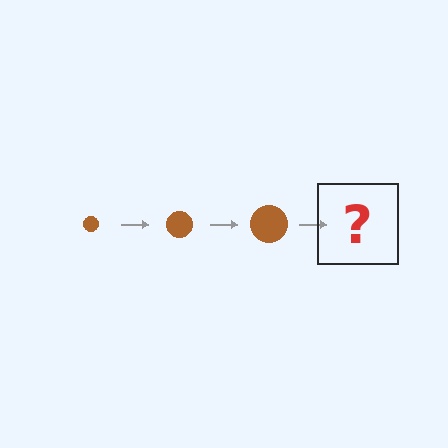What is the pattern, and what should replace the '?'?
The pattern is that the circle gets progressively larger each step. The '?' should be a brown circle, larger than the previous one.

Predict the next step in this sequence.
The next step is a brown circle, larger than the previous one.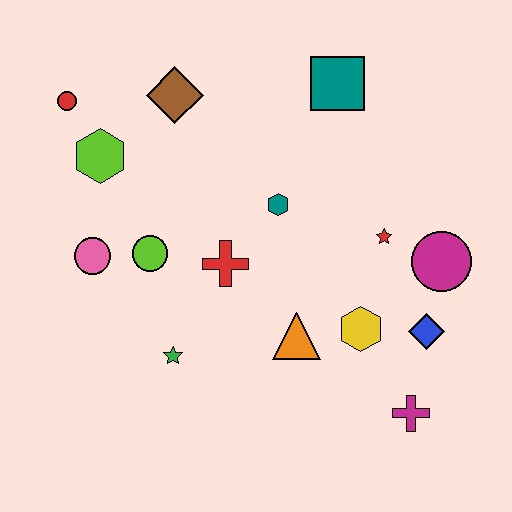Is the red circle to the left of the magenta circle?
Yes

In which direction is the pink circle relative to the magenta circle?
The pink circle is to the left of the magenta circle.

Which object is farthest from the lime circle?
The magenta cross is farthest from the lime circle.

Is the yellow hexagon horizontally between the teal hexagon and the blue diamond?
Yes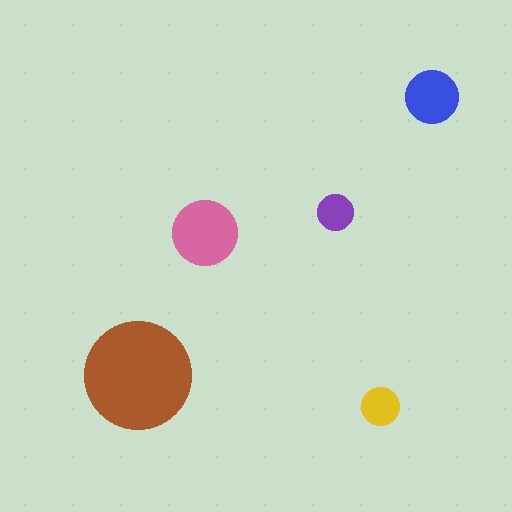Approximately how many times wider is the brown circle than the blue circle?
About 2 times wider.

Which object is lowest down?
The yellow circle is bottommost.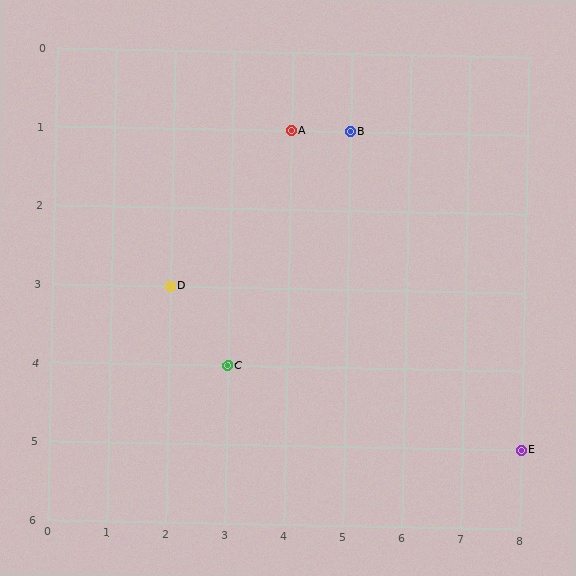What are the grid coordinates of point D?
Point D is at grid coordinates (2, 3).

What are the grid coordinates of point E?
Point E is at grid coordinates (8, 5).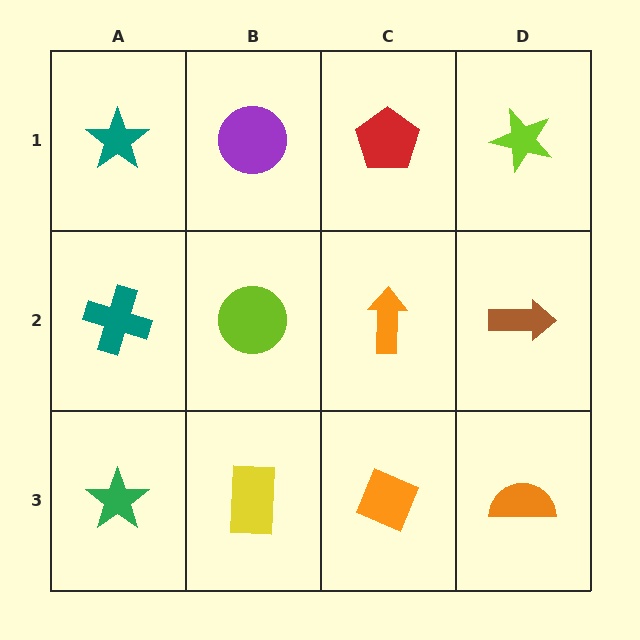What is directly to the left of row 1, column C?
A purple circle.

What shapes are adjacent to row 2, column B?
A purple circle (row 1, column B), a yellow rectangle (row 3, column B), a teal cross (row 2, column A), an orange arrow (row 2, column C).